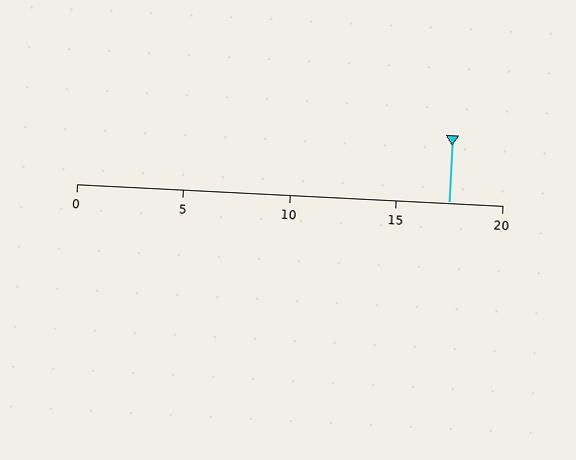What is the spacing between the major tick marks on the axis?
The major ticks are spaced 5 apart.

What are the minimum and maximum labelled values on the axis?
The axis runs from 0 to 20.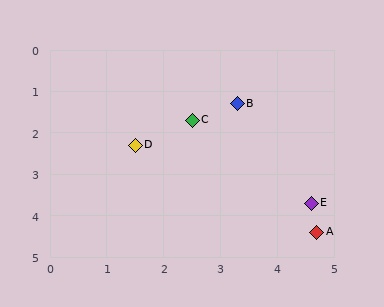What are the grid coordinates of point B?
Point B is at approximately (3.3, 1.3).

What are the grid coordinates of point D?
Point D is at approximately (1.5, 2.3).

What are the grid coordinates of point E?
Point E is at approximately (4.6, 3.7).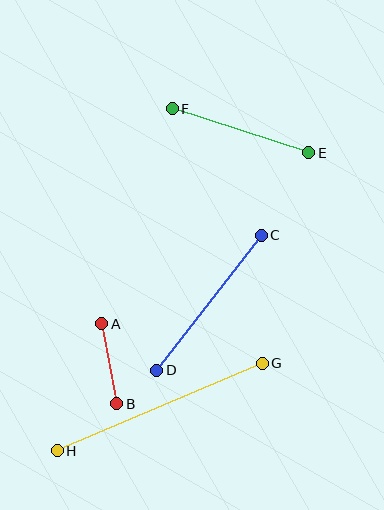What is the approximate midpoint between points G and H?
The midpoint is at approximately (160, 407) pixels.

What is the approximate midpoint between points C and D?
The midpoint is at approximately (209, 303) pixels.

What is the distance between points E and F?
The distance is approximately 143 pixels.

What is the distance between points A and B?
The distance is approximately 81 pixels.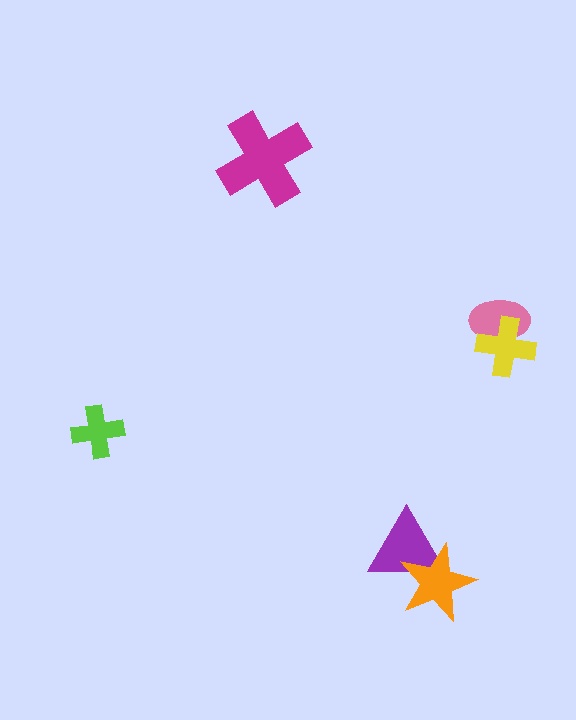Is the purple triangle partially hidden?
Yes, it is partially covered by another shape.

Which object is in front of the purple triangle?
The orange star is in front of the purple triangle.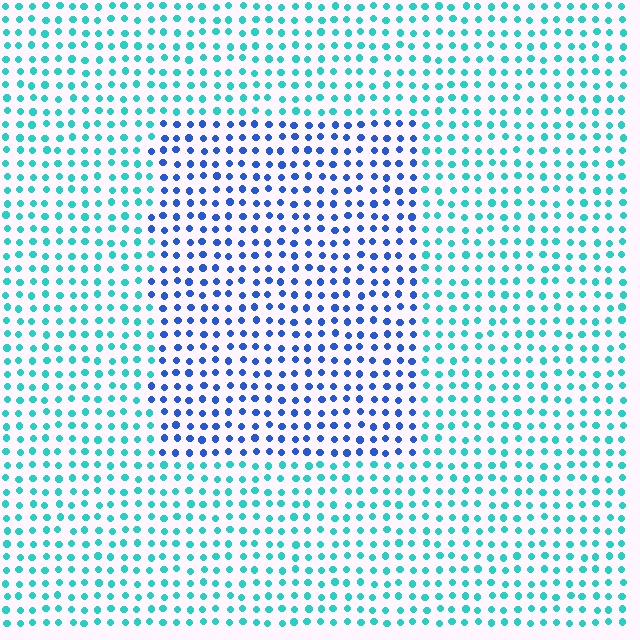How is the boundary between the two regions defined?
The boundary is defined purely by a slight shift in hue (about 47 degrees). Spacing, size, and orientation are identical on both sides.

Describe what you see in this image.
The image is filled with small cyan elements in a uniform arrangement. A rectangle-shaped region is visible where the elements are tinted to a slightly different hue, forming a subtle color boundary.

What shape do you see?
I see a rectangle.